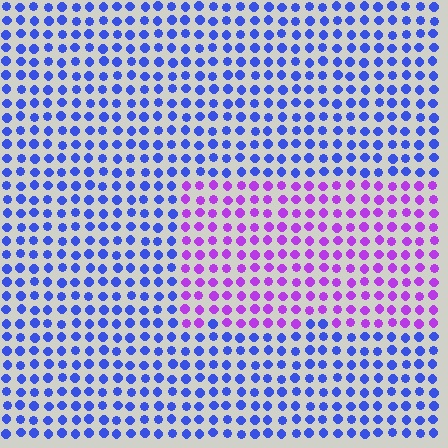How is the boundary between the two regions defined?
The boundary is defined purely by a slight shift in hue (about 52 degrees). Spacing, size, and orientation are identical on both sides.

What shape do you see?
I see a rectangle.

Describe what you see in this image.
The image is filled with small blue elements in a uniform arrangement. A rectangle-shaped region is visible where the elements are tinted to a slightly different hue, forming a subtle color boundary.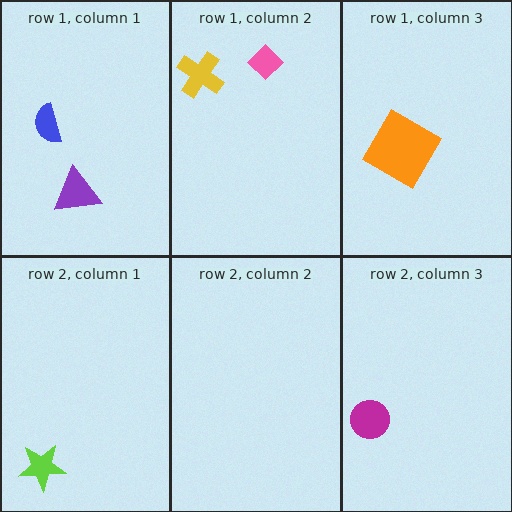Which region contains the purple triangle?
The row 1, column 1 region.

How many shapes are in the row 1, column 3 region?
1.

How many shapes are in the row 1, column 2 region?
2.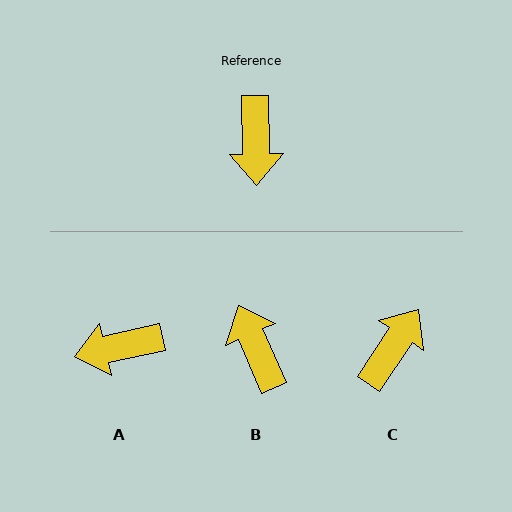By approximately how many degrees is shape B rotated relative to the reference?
Approximately 157 degrees clockwise.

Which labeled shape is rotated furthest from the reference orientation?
B, about 157 degrees away.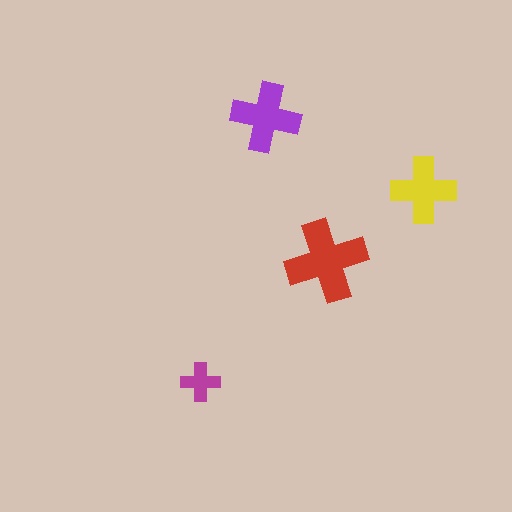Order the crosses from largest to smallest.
the red one, the purple one, the yellow one, the magenta one.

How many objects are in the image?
There are 4 objects in the image.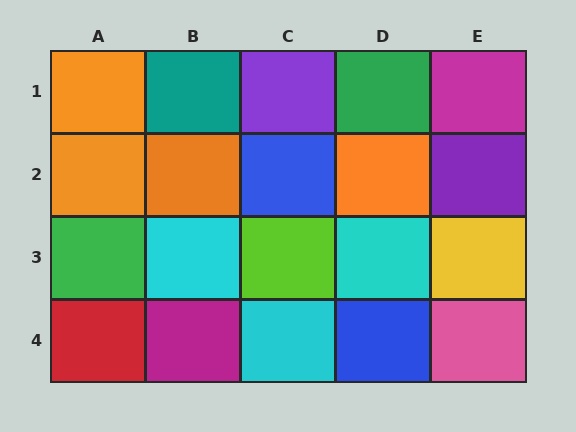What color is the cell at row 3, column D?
Cyan.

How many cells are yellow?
1 cell is yellow.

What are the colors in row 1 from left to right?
Orange, teal, purple, green, magenta.